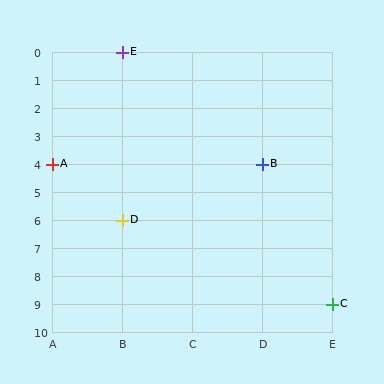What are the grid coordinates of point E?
Point E is at grid coordinates (B, 0).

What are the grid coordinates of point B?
Point B is at grid coordinates (D, 4).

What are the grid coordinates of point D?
Point D is at grid coordinates (B, 6).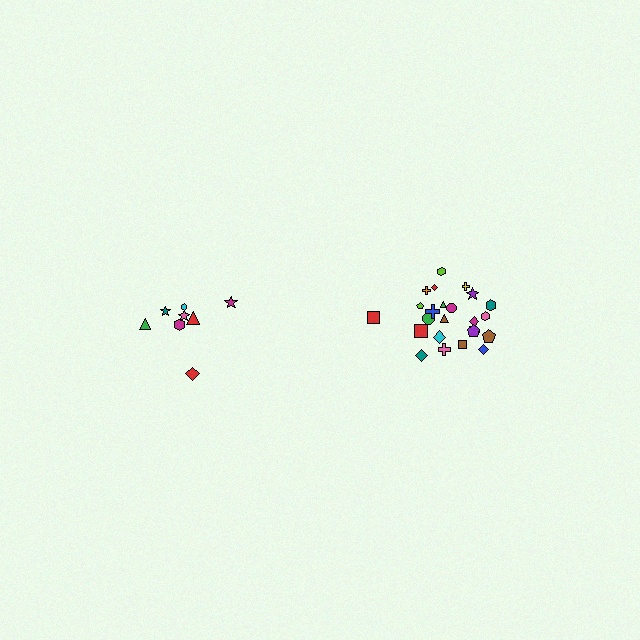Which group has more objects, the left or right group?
The right group.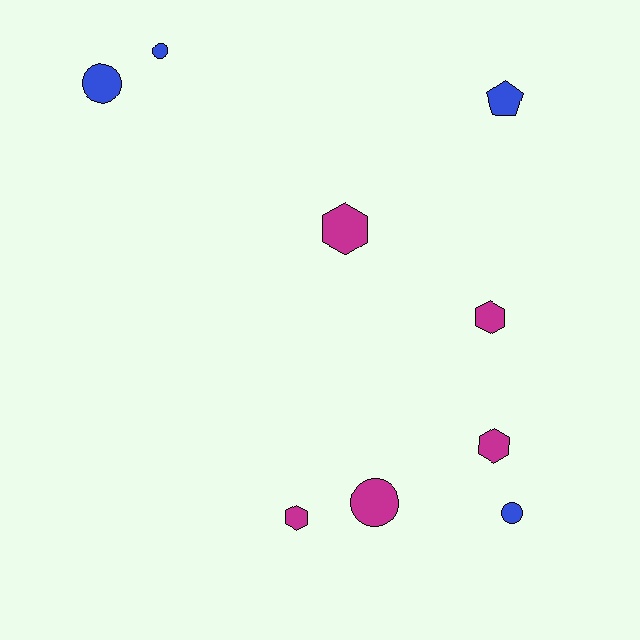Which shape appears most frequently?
Hexagon, with 4 objects.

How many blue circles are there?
There are 3 blue circles.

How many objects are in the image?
There are 9 objects.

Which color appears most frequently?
Magenta, with 5 objects.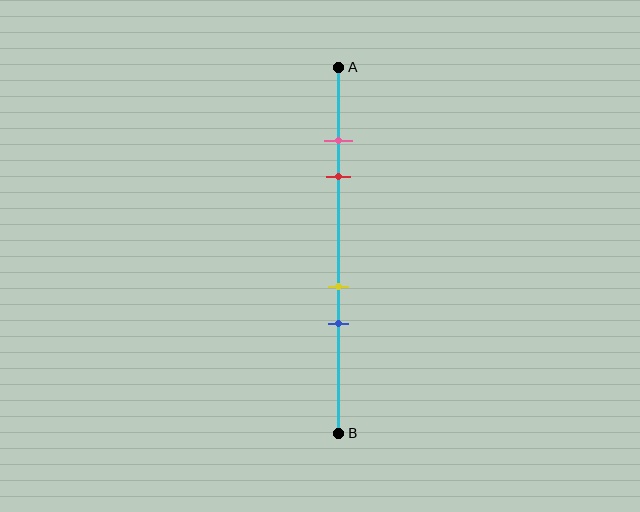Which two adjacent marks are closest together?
The pink and red marks are the closest adjacent pair.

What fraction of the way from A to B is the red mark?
The red mark is approximately 30% (0.3) of the way from A to B.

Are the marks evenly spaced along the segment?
No, the marks are not evenly spaced.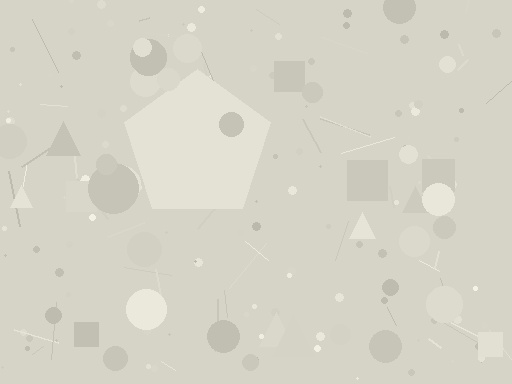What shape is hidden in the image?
A pentagon is hidden in the image.